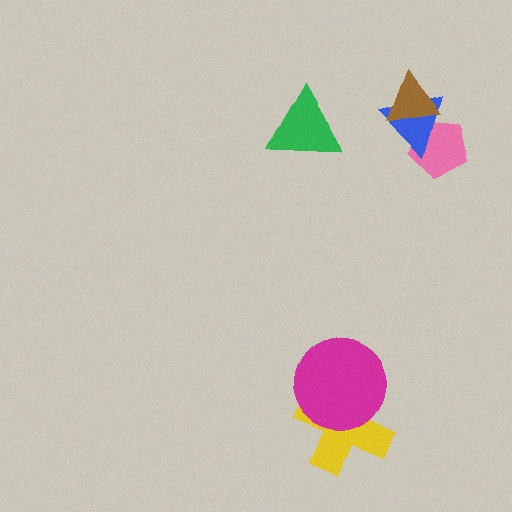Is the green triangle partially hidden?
No, no other shape covers it.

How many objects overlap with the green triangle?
0 objects overlap with the green triangle.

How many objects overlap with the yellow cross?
1 object overlaps with the yellow cross.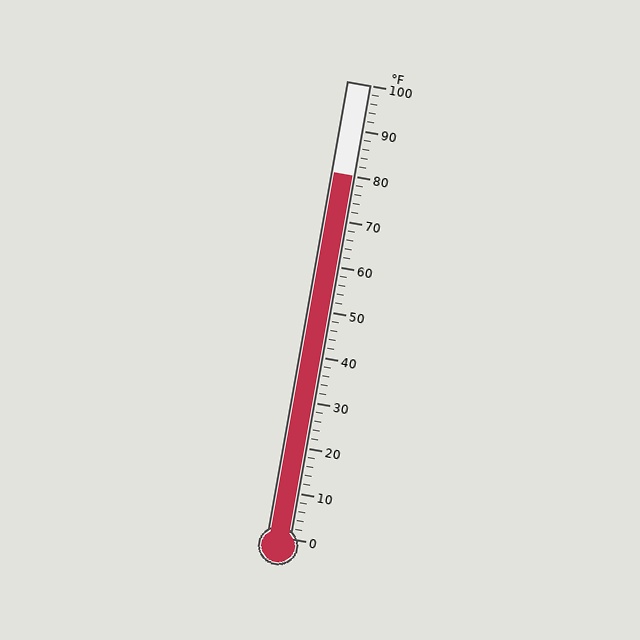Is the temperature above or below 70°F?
The temperature is above 70°F.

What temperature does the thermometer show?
The thermometer shows approximately 80°F.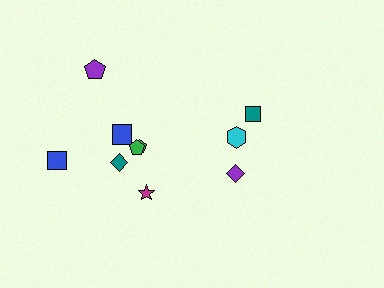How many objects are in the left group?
There are 7 objects.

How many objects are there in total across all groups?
There are 10 objects.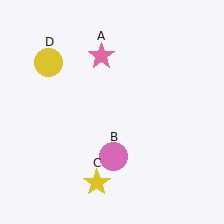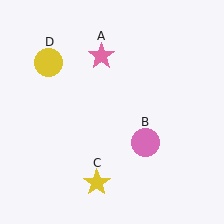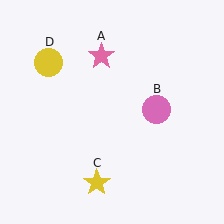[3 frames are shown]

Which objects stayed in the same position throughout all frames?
Pink star (object A) and yellow star (object C) and yellow circle (object D) remained stationary.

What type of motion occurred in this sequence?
The pink circle (object B) rotated counterclockwise around the center of the scene.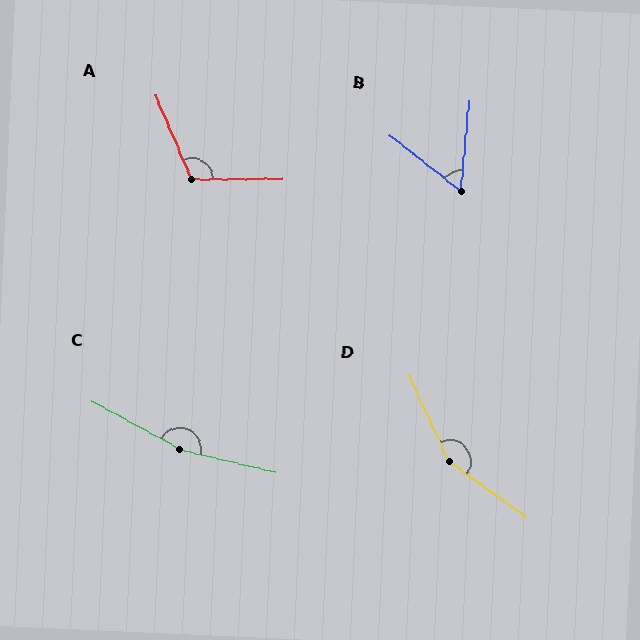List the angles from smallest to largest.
B (57°), A (112°), D (151°), C (165°).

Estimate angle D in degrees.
Approximately 151 degrees.